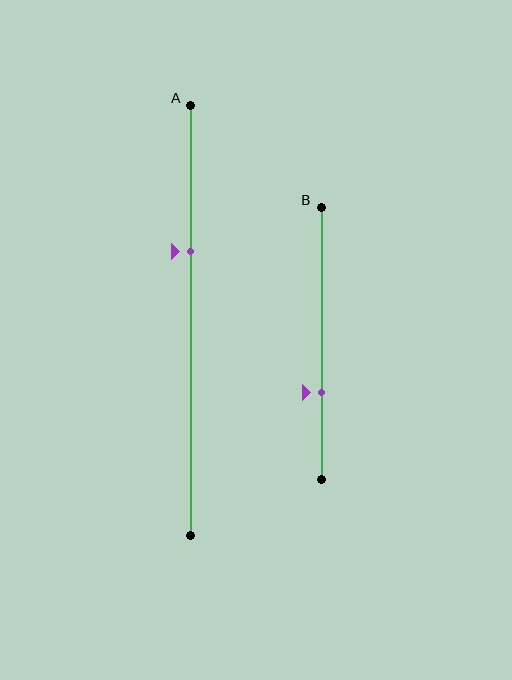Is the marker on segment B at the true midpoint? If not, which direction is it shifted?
No, the marker on segment B is shifted downward by about 18% of the segment length.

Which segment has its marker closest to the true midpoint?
Segment A has its marker closest to the true midpoint.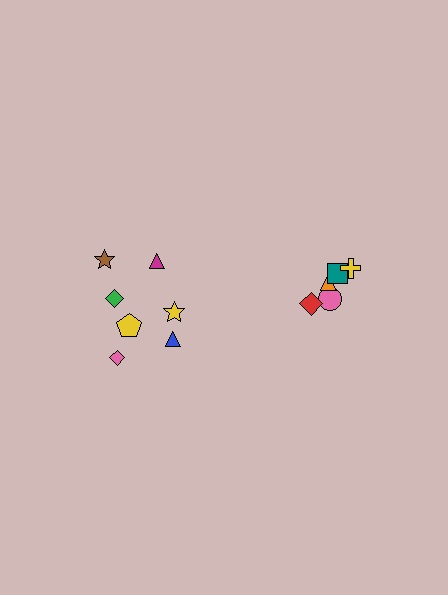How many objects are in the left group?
There are 7 objects.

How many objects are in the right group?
There are 5 objects.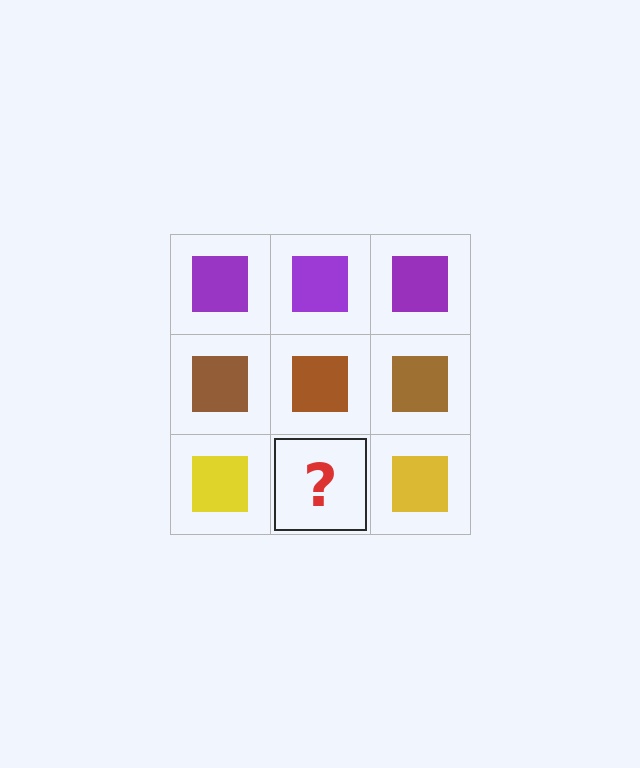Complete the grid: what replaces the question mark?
The question mark should be replaced with a yellow square.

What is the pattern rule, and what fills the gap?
The rule is that each row has a consistent color. The gap should be filled with a yellow square.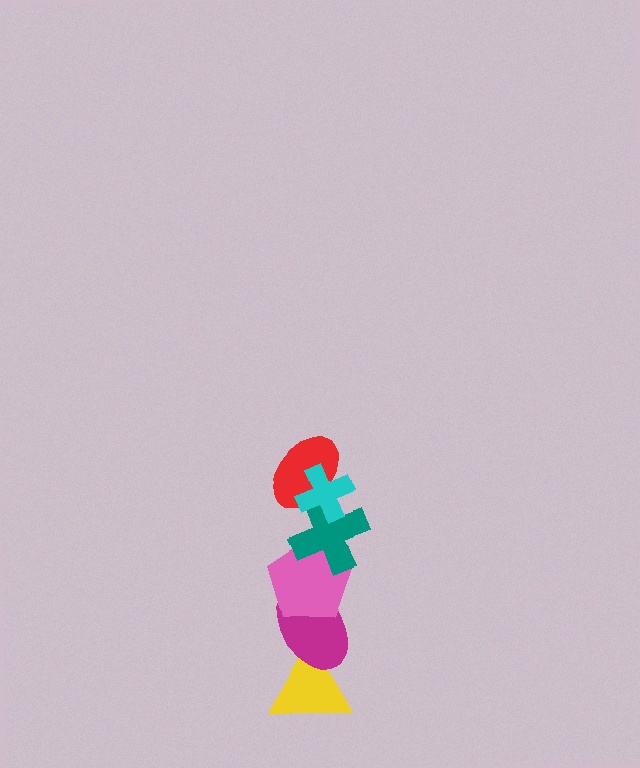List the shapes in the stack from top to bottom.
From top to bottom: the cyan cross, the red ellipse, the teal cross, the pink pentagon, the magenta ellipse, the yellow triangle.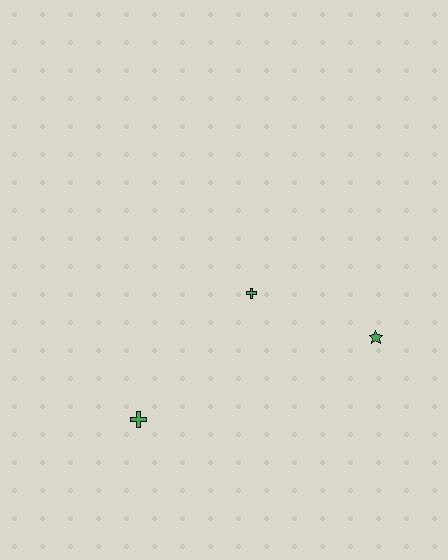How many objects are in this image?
There are 3 objects.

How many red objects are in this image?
There are no red objects.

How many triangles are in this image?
There are no triangles.